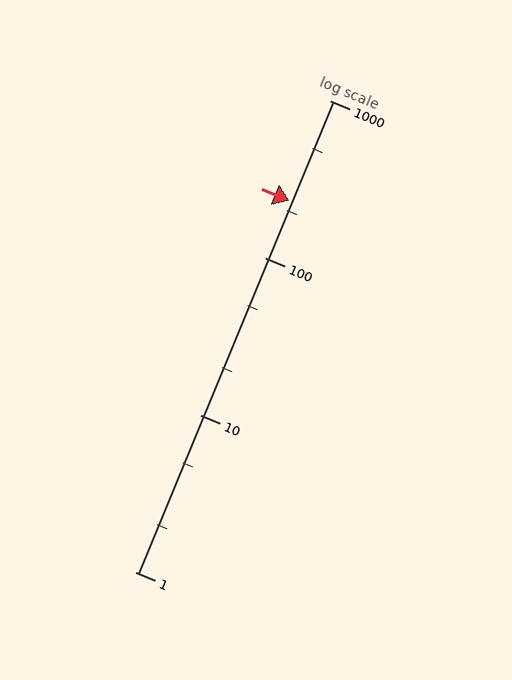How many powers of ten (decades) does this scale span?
The scale spans 3 decades, from 1 to 1000.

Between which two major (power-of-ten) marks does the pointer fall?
The pointer is between 100 and 1000.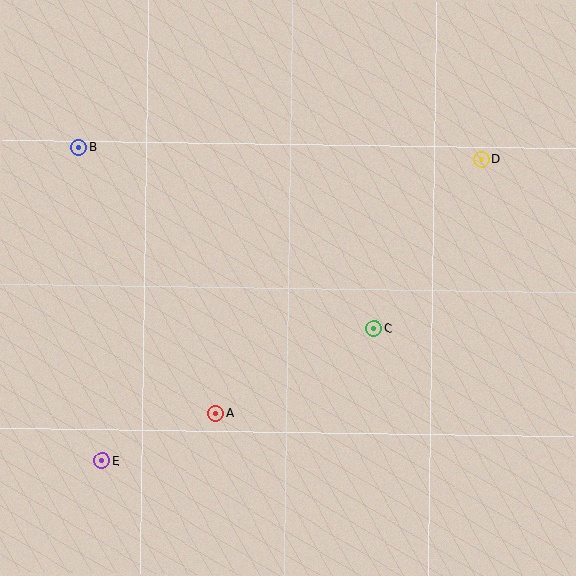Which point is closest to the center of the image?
Point C at (374, 329) is closest to the center.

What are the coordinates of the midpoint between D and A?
The midpoint between D and A is at (349, 286).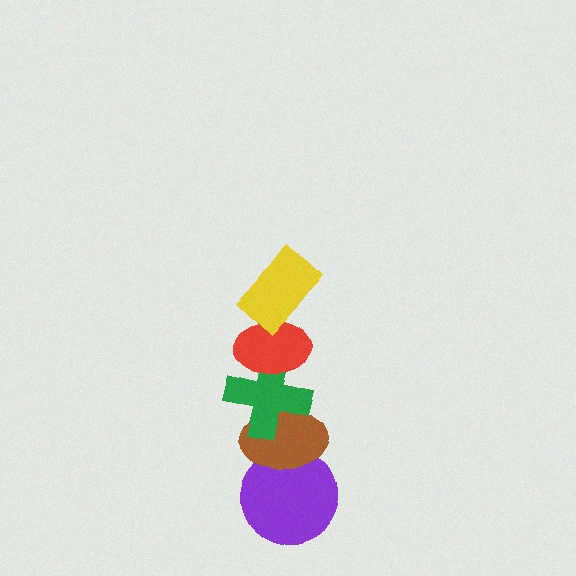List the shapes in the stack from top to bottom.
From top to bottom: the yellow rectangle, the red ellipse, the green cross, the brown ellipse, the purple circle.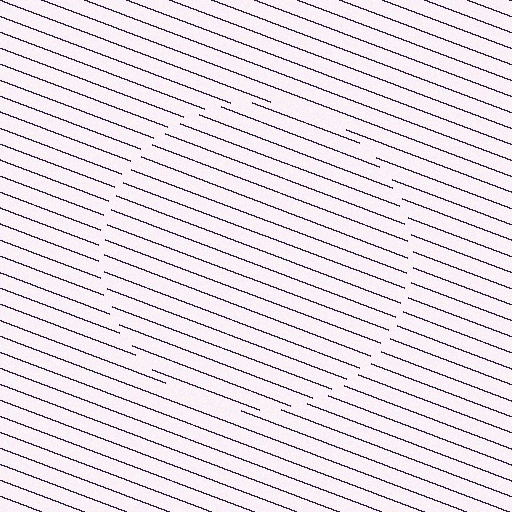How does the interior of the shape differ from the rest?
The interior of the shape contains the same grating, shifted by half a period — the contour is defined by the phase discontinuity where line-ends from the inner and outer gratings abut.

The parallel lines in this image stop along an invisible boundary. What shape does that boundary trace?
An illusory circle. The interior of the shape contains the same grating, shifted by half a period — the contour is defined by the phase discontinuity where line-ends from the inner and outer gratings abut.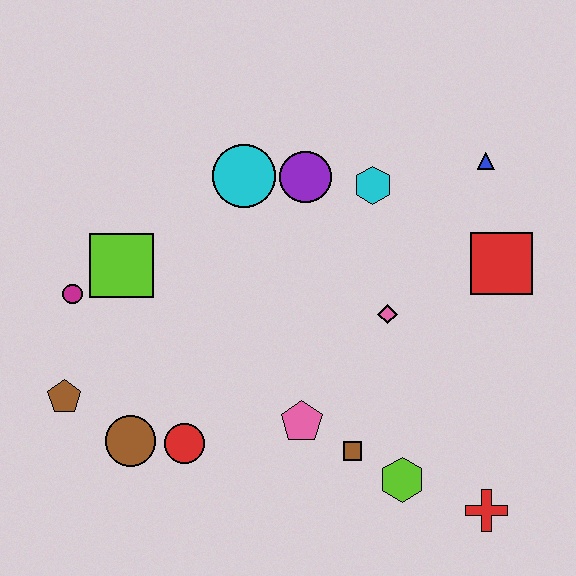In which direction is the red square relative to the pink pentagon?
The red square is to the right of the pink pentagon.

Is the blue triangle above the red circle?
Yes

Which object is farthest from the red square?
The brown pentagon is farthest from the red square.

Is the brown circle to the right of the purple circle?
No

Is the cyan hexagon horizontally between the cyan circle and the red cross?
Yes